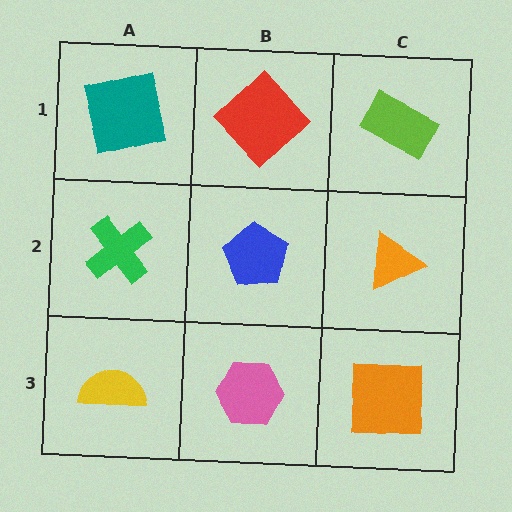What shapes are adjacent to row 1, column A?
A green cross (row 2, column A), a red diamond (row 1, column B).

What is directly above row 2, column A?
A teal square.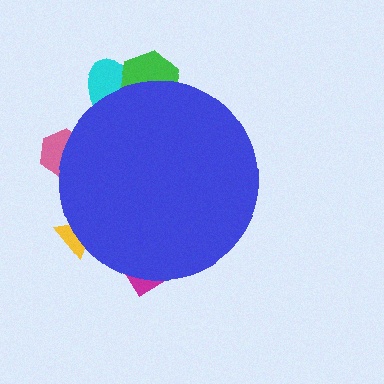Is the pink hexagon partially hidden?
Yes, the pink hexagon is partially hidden behind the blue circle.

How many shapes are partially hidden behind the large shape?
5 shapes are partially hidden.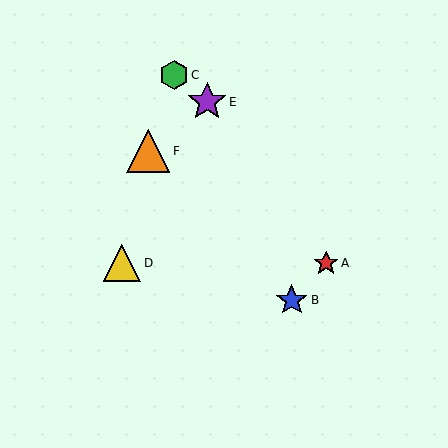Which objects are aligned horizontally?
Objects A, D are aligned horizontally.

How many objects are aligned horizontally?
2 objects (A, D) are aligned horizontally.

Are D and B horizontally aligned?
No, D is at y≈263 and B is at y≈300.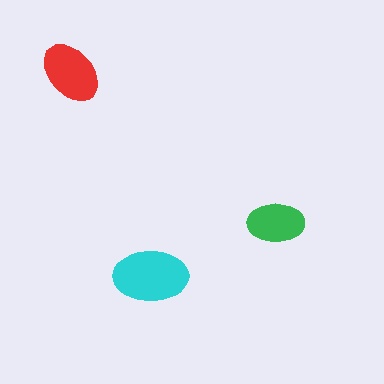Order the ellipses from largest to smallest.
the cyan one, the red one, the green one.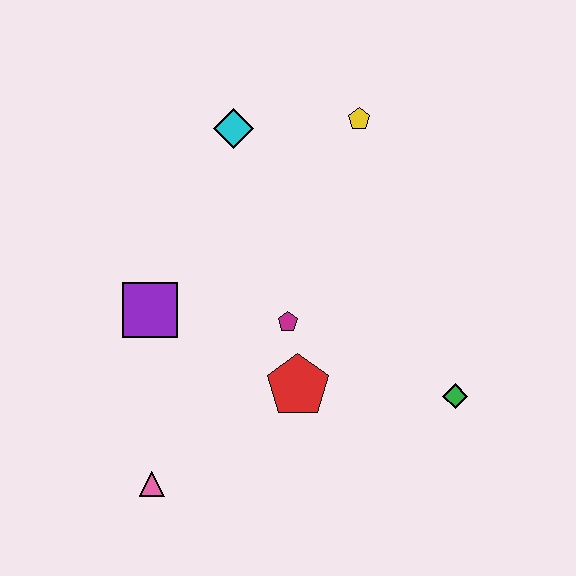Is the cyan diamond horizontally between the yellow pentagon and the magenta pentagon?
No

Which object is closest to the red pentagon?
The magenta pentagon is closest to the red pentagon.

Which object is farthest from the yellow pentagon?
The pink triangle is farthest from the yellow pentagon.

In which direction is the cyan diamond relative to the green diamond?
The cyan diamond is above the green diamond.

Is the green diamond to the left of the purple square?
No